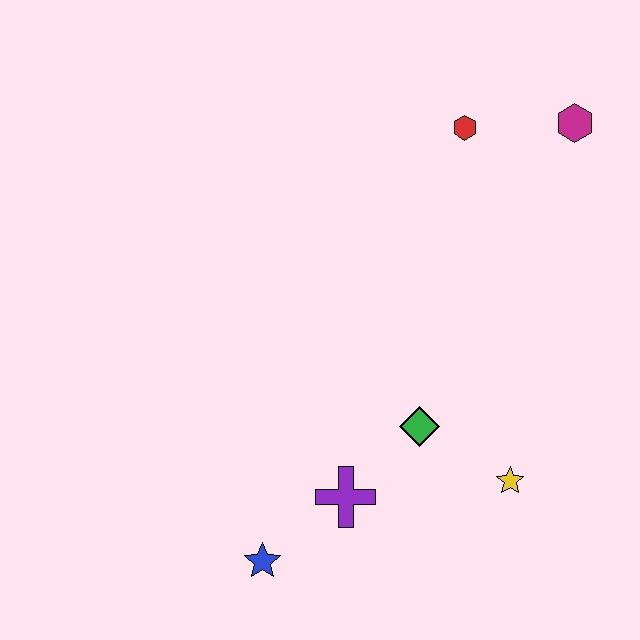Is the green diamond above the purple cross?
Yes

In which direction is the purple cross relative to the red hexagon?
The purple cross is below the red hexagon.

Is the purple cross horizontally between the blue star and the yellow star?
Yes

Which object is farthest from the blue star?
The magenta hexagon is farthest from the blue star.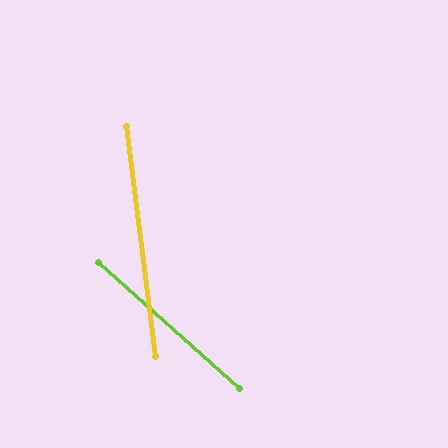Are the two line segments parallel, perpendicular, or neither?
Neither parallel nor perpendicular — they differ by about 41°.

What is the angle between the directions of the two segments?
Approximately 41 degrees.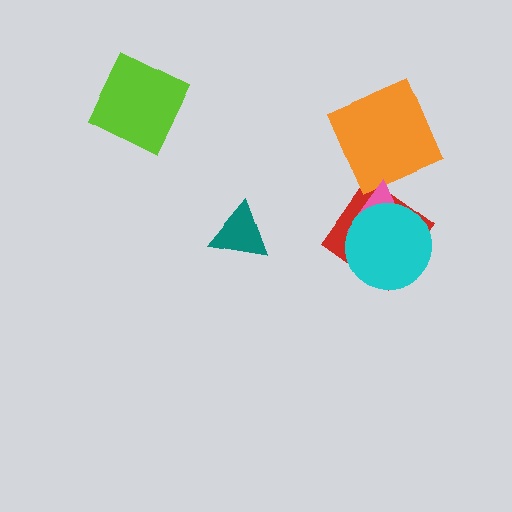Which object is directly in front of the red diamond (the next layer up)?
The pink triangle is directly in front of the red diamond.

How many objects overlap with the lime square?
0 objects overlap with the lime square.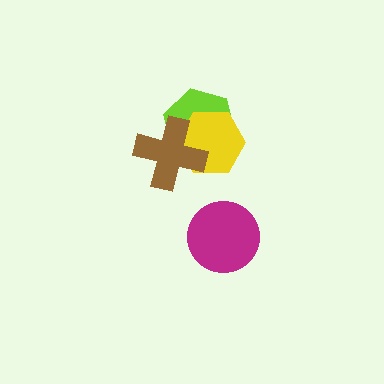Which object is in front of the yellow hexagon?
The brown cross is in front of the yellow hexagon.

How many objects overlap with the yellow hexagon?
2 objects overlap with the yellow hexagon.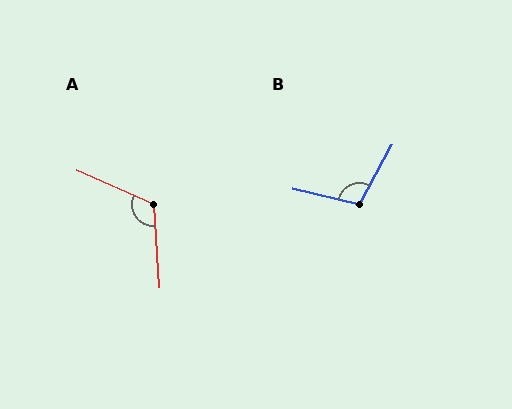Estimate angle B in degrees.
Approximately 105 degrees.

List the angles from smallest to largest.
B (105°), A (118°).